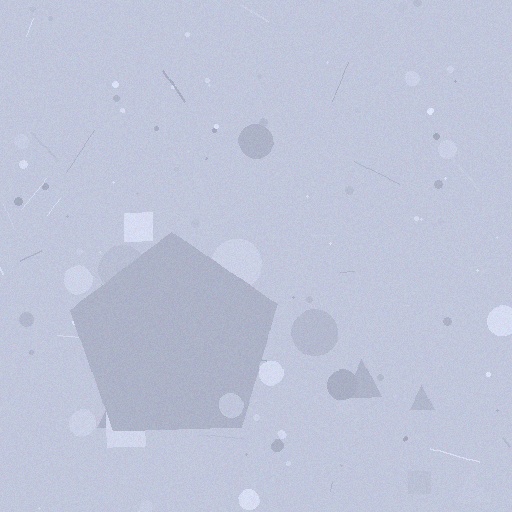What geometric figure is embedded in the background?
A pentagon is embedded in the background.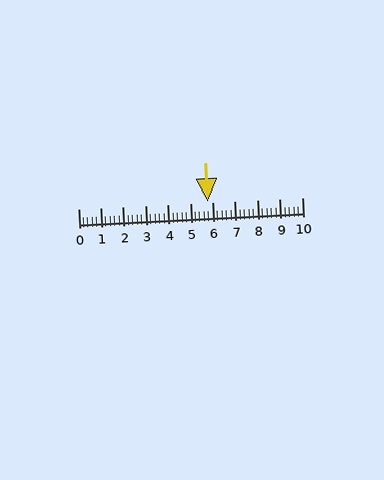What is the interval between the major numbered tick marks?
The major tick marks are spaced 1 units apart.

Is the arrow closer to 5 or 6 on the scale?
The arrow is closer to 6.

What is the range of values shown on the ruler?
The ruler shows values from 0 to 10.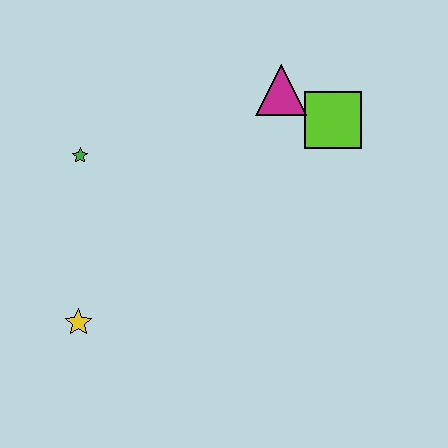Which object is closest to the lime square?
The magenta triangle is closest to the lime square.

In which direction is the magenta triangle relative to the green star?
The magenta triangle is to the right of the green star.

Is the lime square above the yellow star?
Yes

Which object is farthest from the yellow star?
The lime square is farthest from the yellow star.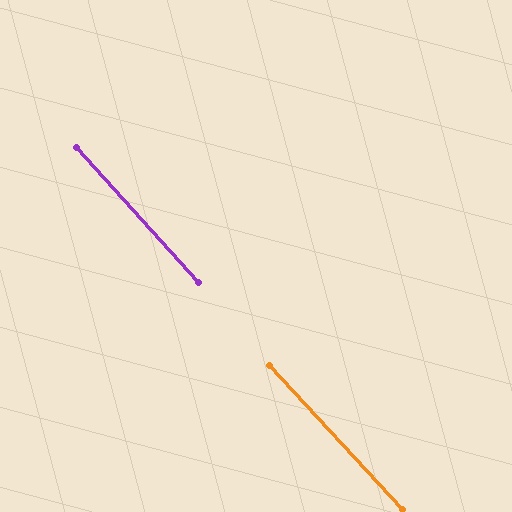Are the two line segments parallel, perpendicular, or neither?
Parallel — their directions differ by only 1.0°.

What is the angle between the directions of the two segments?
Approximately 1 degree.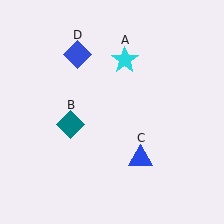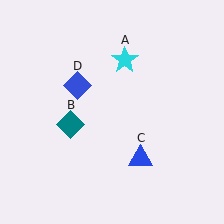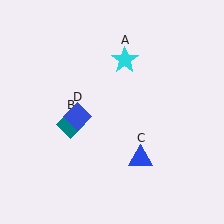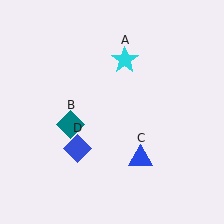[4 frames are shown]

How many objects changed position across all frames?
1 object changed position: blue diamond (object D).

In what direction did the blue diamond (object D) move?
The blue diamond (object D) moved down.